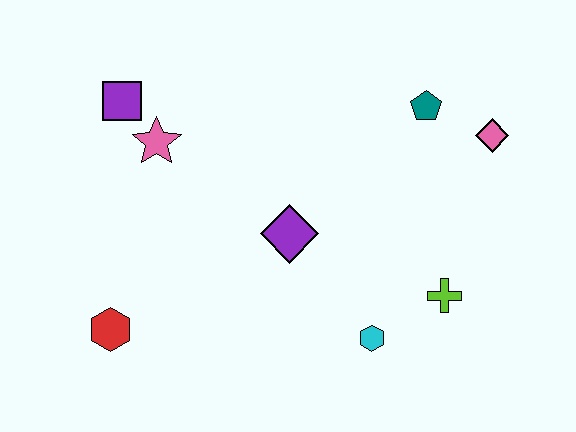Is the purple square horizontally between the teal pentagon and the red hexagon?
Yes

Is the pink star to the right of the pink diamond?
No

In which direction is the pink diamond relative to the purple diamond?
The pink diamond is to the right of the purple diamond.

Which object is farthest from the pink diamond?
The red hexagon is farthest from the pink diamond.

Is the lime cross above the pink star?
No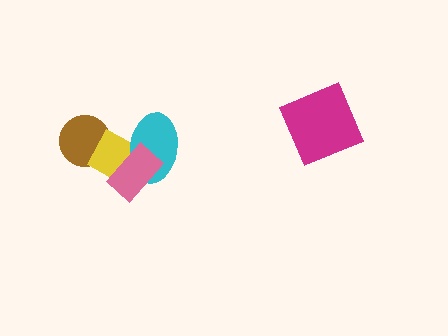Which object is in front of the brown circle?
The yellow diamond is in front of the brown circle.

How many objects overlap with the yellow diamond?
3 objects overlap with the yellow diamond.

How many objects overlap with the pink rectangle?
2 objects overlap with the pink rectangle.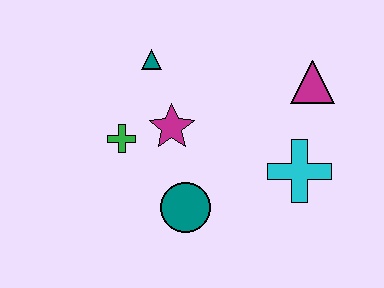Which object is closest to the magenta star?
The green cross is closest to the magenta star.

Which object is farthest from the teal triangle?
The cyan cross is farthest from the teal triangle.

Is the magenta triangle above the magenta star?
Yes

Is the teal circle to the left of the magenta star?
No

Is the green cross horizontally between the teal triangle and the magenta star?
No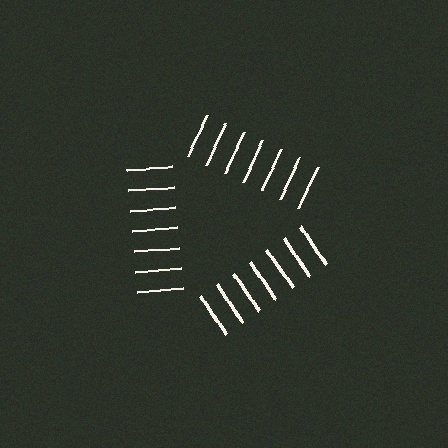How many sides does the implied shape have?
3 sides — the line-ends trace a triangle.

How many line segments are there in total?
21 — 7 along each of the 3 edges.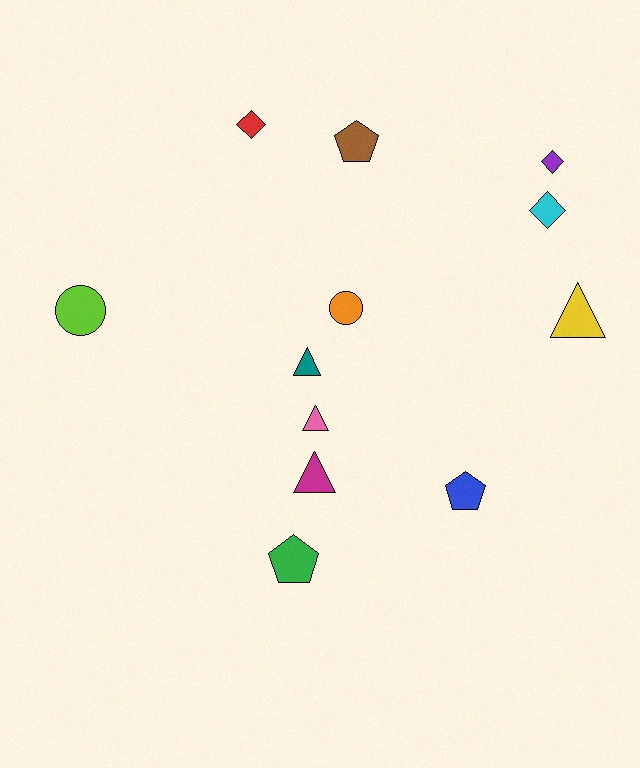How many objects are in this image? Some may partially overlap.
There are 12 objects.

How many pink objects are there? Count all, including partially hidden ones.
There is 1 pink object.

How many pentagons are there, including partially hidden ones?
There are 3 pentagons.